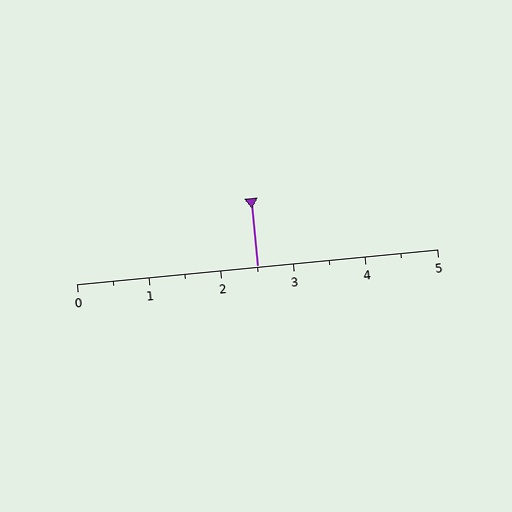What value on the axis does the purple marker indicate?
The marker indicates approximately 2.5.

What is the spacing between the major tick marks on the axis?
The major ticks are spaced 1 apart.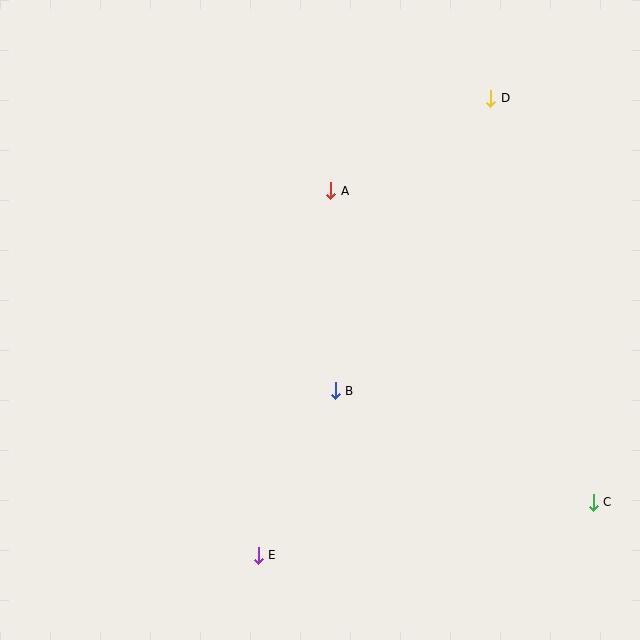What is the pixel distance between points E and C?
The distance between E and C is 339 pixels.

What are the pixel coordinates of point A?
Point A is at (331, 191).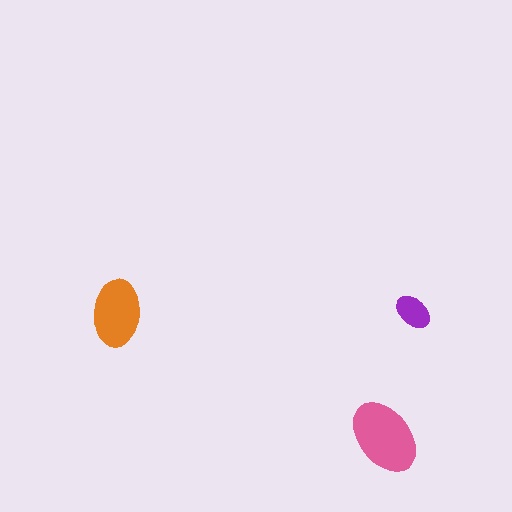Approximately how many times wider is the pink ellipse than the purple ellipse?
About 2 times wider.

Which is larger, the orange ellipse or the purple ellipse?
The orange one.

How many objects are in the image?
There are 3 objects in the image.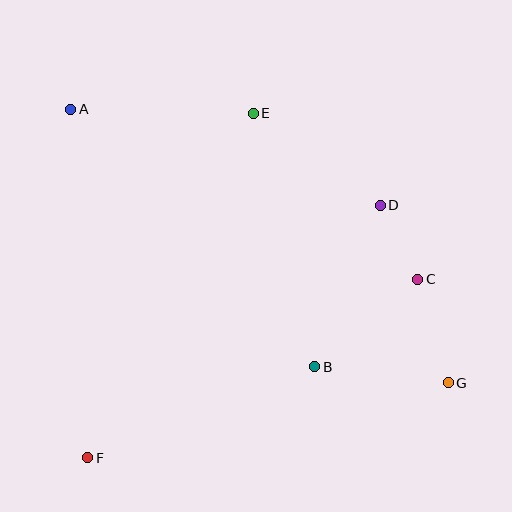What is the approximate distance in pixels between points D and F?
The distance between D and F is approximately 386 pixels.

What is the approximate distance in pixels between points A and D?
The distance between A and D is approximately 324 pixels.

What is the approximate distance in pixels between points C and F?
The distance between C and F is approximately 375 pixels.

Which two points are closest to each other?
Points C and D are closest to each other.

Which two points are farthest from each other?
Points A and G are farthest from each other.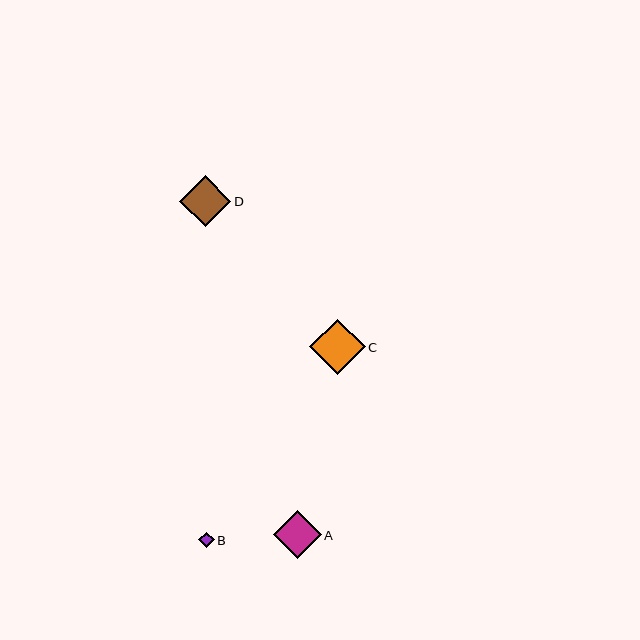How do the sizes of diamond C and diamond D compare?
Diamond C and diamond D are approximately the same size.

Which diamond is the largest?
Diamond C is the largest with a size of approximately 55 pixels.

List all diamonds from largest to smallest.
From largest to smallest: C, D, A, B.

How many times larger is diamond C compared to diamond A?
Diamond C is approximately 1.2 times the size of diamond A.